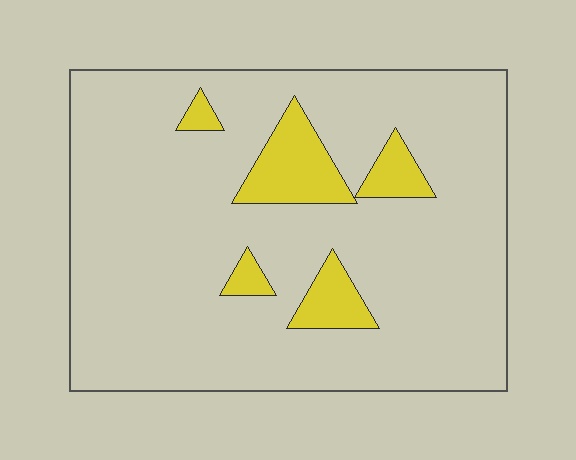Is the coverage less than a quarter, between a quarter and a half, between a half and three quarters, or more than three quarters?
Less than a quarter.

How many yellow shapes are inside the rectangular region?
5.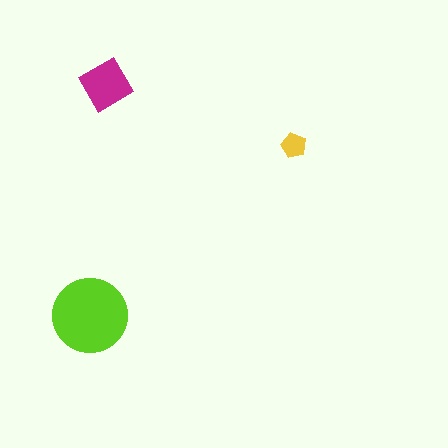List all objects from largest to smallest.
The lime circle, the magenta diamond, the yellow pentagon.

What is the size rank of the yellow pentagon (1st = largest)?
3rd.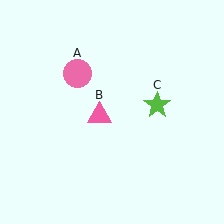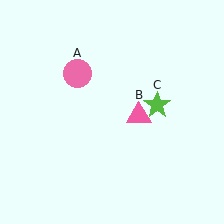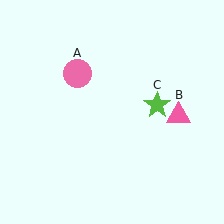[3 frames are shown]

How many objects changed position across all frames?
1 object changed position: pink triangle (object B).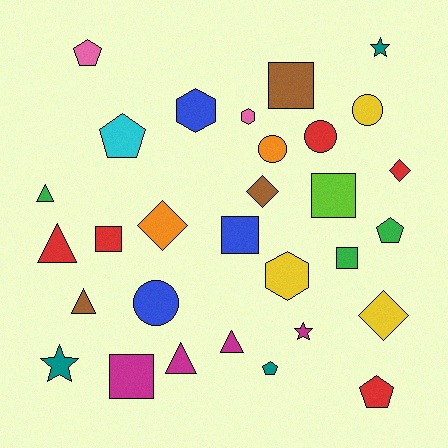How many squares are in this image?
There are 6 squares.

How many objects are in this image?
There are 30 objects.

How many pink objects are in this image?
There are 2 pink objects.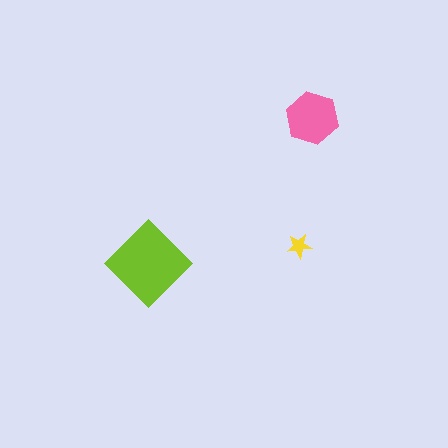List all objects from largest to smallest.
The lime diamond, the pink hexagon, the yellow star.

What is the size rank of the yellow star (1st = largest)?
3rd.